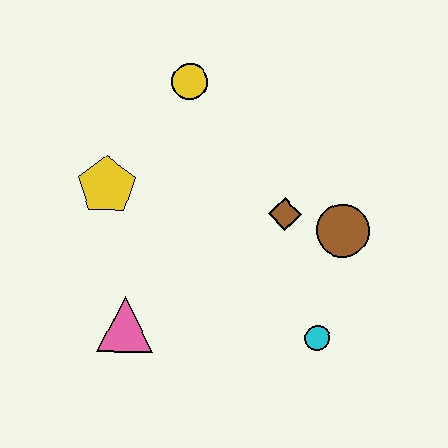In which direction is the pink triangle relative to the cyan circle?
The pink triangle is to the left of the cyan circle.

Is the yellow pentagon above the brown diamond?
Yes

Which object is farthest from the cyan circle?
The yellow circle is farthest from the cyan circle.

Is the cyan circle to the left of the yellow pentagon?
No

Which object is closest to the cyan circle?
The brown circle is closest to the cyan circle.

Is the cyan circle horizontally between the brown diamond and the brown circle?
Yes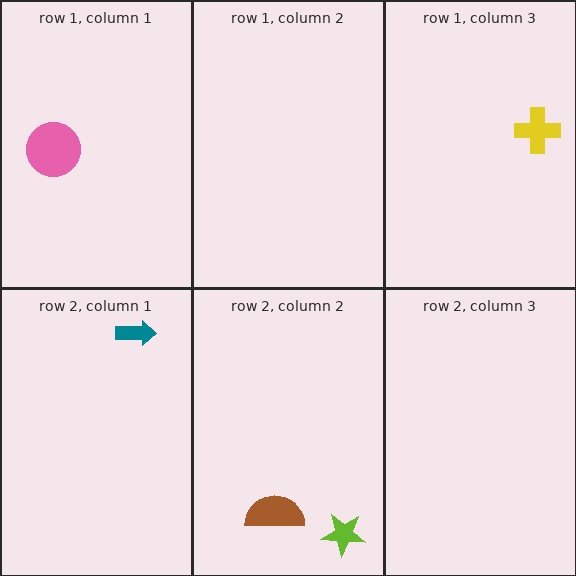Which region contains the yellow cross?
The row 1, column 3 region.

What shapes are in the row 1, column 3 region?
The yellow cross.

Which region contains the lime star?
The row 2, column 2 region.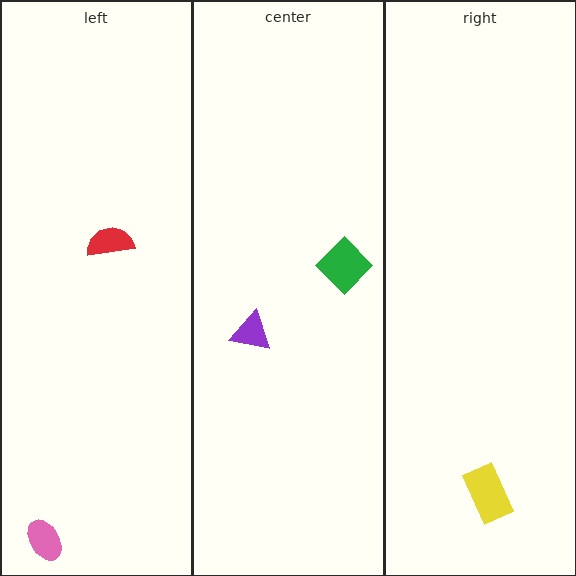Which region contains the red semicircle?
The left region.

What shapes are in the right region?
The yellow rectangle.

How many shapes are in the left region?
2.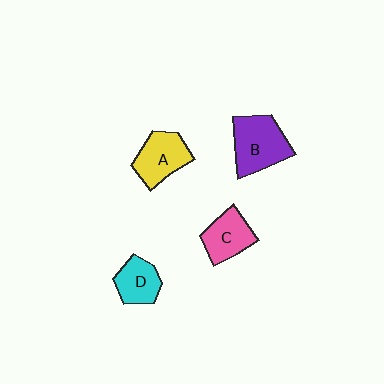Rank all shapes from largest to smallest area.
From largest to smallest: B (purple), A (yellow), C (pink), D (cyan).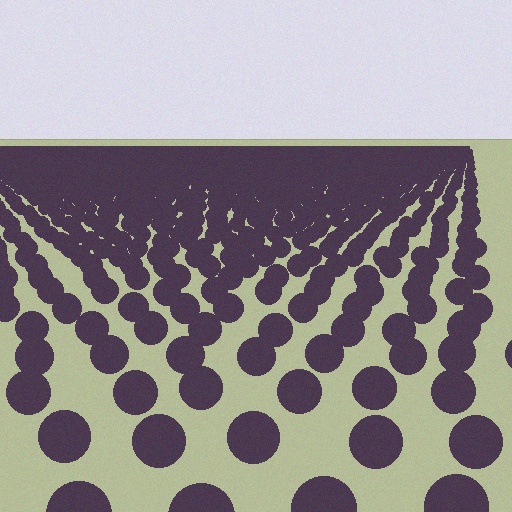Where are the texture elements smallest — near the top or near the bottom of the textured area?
Near the top.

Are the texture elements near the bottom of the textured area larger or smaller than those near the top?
Larger. Near the bottom, elements are closer to the viewer and appear at a bigger on-screen size.